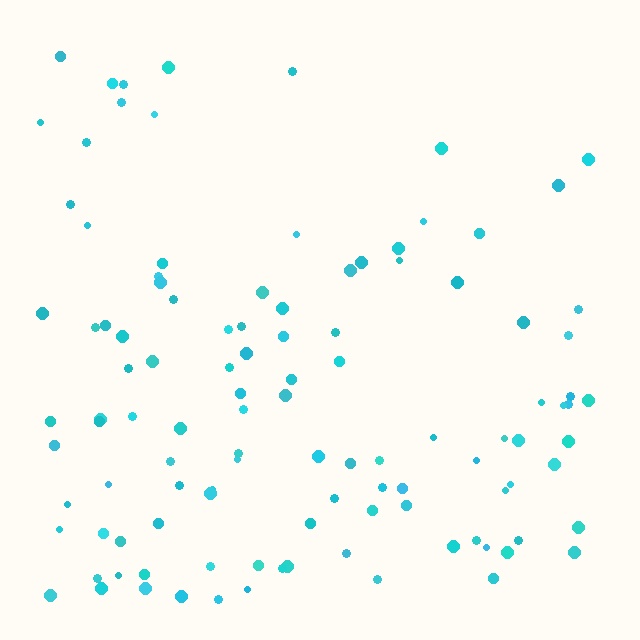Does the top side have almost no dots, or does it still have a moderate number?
Still a moderate number, just noticeably fewer than the bottom.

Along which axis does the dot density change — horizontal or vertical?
Vertical.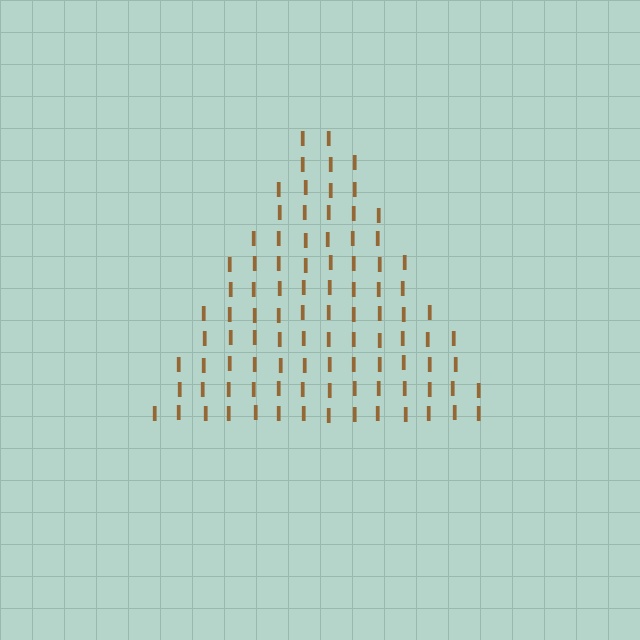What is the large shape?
The large shape is a triangle.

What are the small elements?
The small elements are letter I's.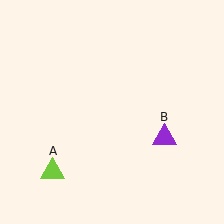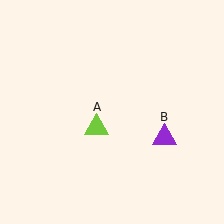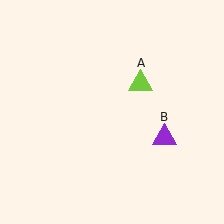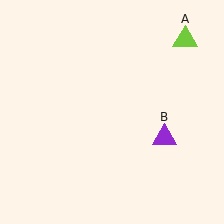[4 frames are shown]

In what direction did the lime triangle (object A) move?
The lime triangle (object A) moved up and to the right.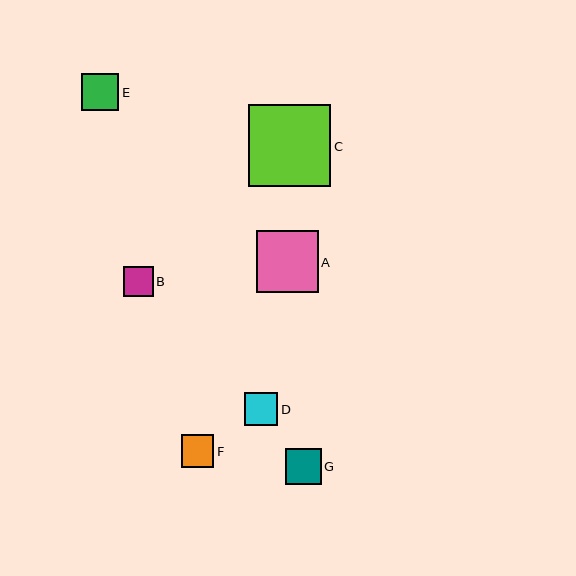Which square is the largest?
Square C is the largest with a size of approximately 82 pixels.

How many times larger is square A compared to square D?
Square A is approximately 1.9 times the size of square D.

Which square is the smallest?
Square B is the smallest with a size of approximately 30 pixels.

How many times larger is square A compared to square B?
Square A is approximately 2.0 times the size of square B.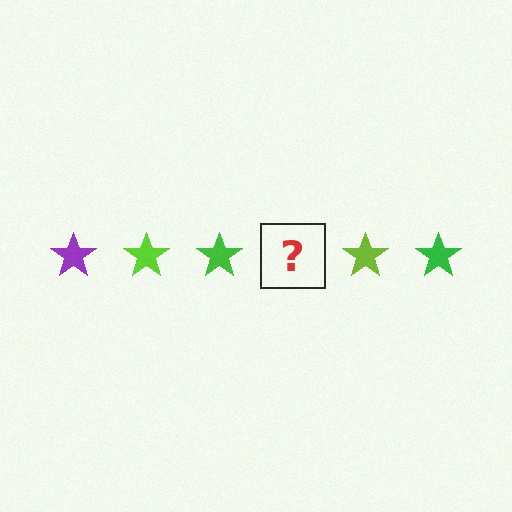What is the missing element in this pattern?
The missing element is a purple star.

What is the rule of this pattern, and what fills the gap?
The rule is that the pattern cycles through purple, lime, green stars. The gap should be filled with a purple star.